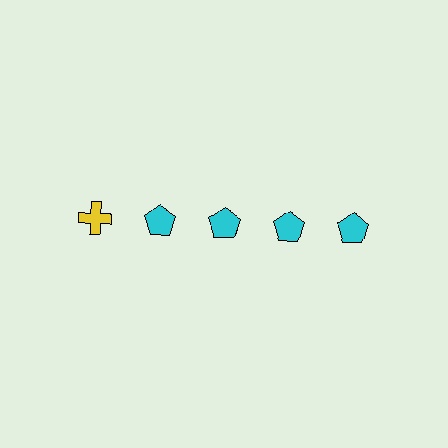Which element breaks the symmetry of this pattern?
The yellow cross in the top row, leftmost column breaks the symmetry. All other shapes are cyan pentagons.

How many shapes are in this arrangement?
There are 5 shapes arranged in a grid pattern.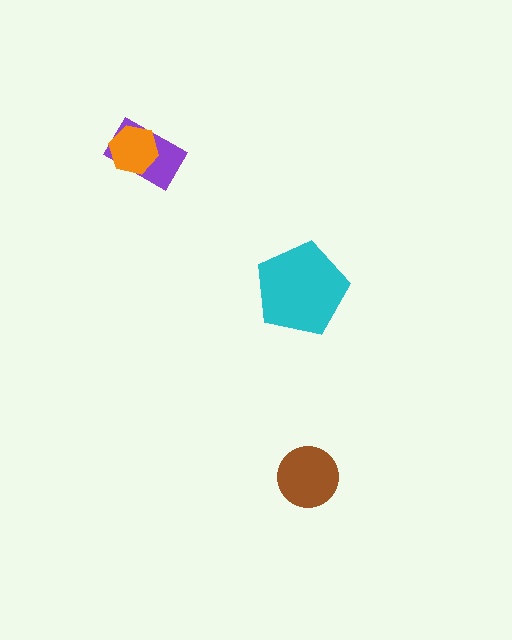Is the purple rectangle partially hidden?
Yes, it is partially covered by another shape.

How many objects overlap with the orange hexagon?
1 object overlaps with the orange hexagon.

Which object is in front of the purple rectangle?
The orange hexagon is in front of the purple rectangle.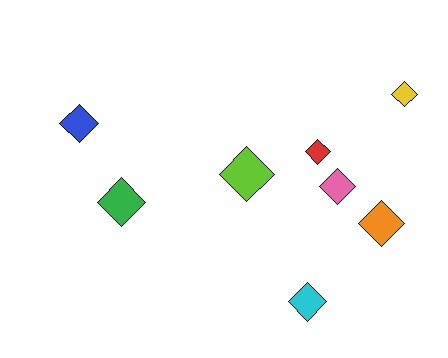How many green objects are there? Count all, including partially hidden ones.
There is 1 green object.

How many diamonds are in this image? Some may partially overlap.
There are 8 diamonds.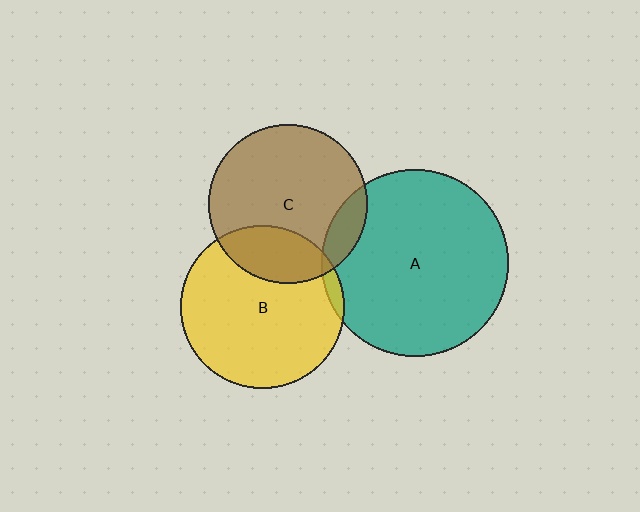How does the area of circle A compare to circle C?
Approximately 1.4 times.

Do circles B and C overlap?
Yes.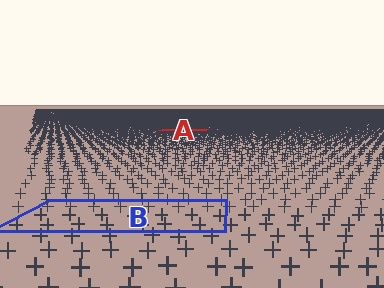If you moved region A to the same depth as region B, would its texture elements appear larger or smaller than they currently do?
They would appear larger. At a closer depth, the same texture elements are projected at a bigger on-screen size.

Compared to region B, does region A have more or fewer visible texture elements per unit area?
Region A has more texture elements per unit area — they are packed more densely because it is farther away.